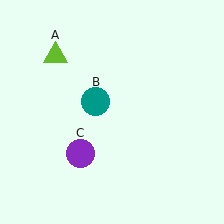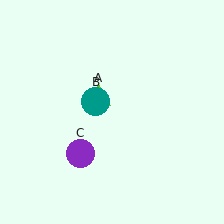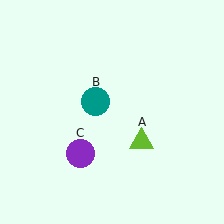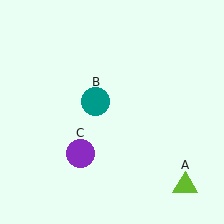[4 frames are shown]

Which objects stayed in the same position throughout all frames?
Teal circle (object B) and purple circle (object C) remained stationary.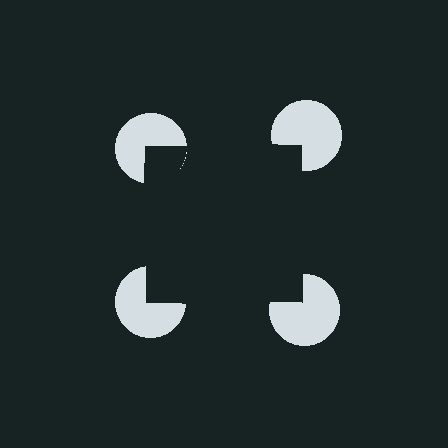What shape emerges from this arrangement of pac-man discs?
An illusory square — its edges are inferred from the aligned wedge cuts in the pac-man discs, not physically drawn.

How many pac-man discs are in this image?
There are 4 — one at each vertex of the illusory square.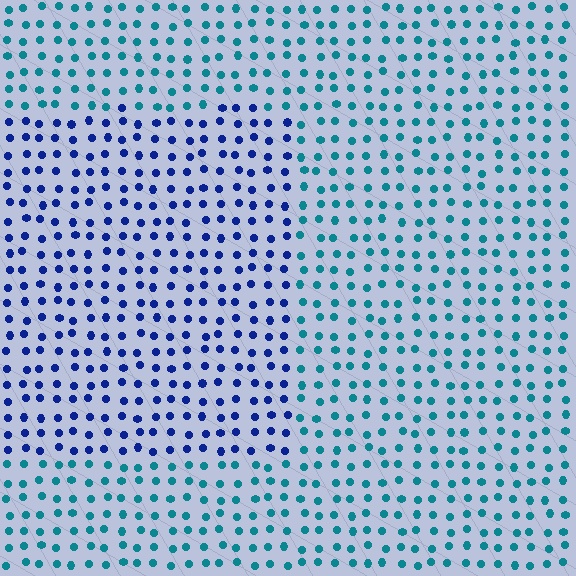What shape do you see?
I see a rectangle.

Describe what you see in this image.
The image is filled with small teal elements in a uniform arrangement. A rectangle-shaped region is visible where the elements are tinted to a slightly different hue, forming a subtle color boundary.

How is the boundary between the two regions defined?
The boundary is defined purely by a slight shift in hue (about 44 degrees). Spacing, size, and orientation are identical on both sides.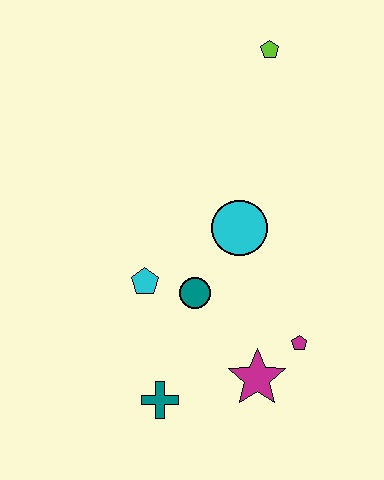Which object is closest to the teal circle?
The cyan pentagon is closest to the teal circle.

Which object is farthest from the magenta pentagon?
The lime pentagon is farthest from the magenta pentagon.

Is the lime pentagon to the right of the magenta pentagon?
No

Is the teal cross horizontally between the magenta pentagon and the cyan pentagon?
Yes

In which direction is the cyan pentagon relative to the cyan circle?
The cyan pentagon is to the left of the cyan circle.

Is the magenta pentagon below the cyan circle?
Yes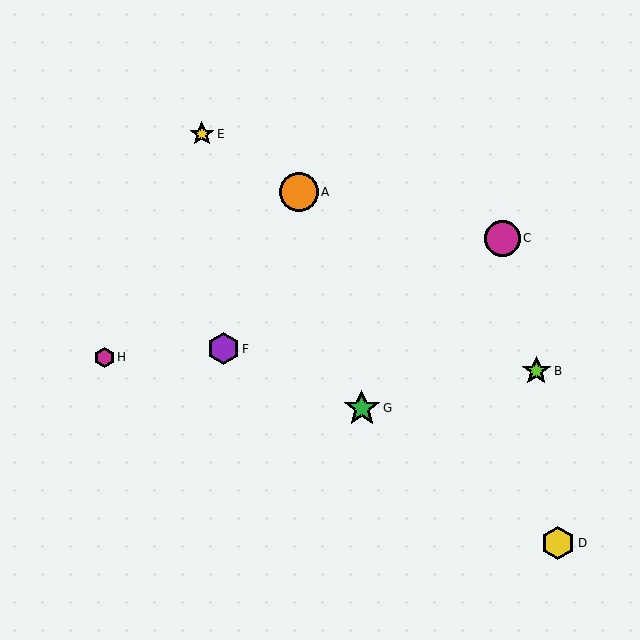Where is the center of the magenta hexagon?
The center of the magenta hexagon is at (104, 357).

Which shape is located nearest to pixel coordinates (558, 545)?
The yellow hexagon (labeled D) at (558, 543) is nearest to that location.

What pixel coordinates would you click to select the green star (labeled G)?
Click at (362, 408) to select the green star G.